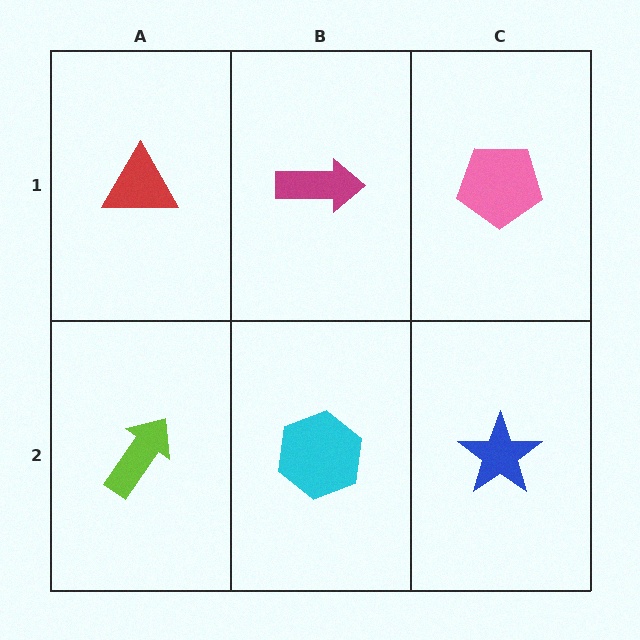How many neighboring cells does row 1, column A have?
2.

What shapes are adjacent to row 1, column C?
A blue star (row 2, column C), a magenta arrow (row 1, column B).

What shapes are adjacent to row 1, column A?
A lime arrow (row 2, column A), a magenta arrow (row 1, column B).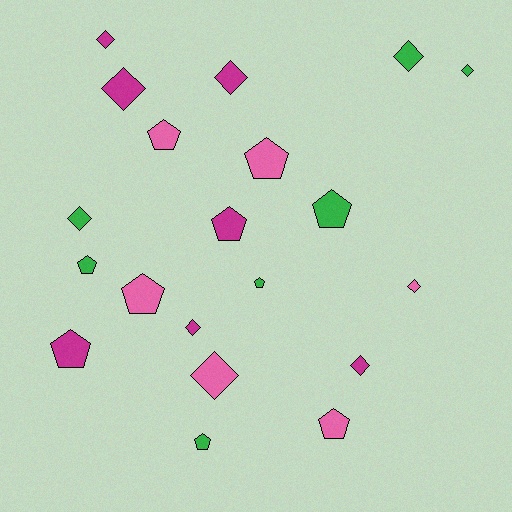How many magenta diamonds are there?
There are 5 magenta diamonds.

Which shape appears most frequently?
Pentagon, with 10 objects.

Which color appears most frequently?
Green, with 7 objects.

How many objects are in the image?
There are 20 objects.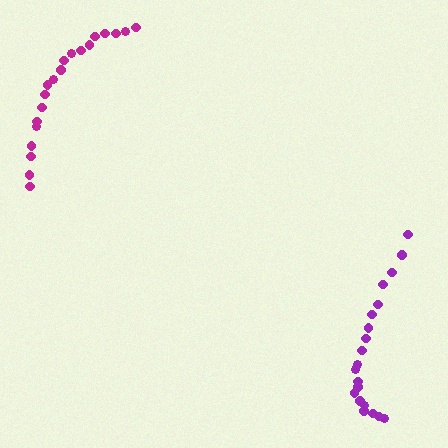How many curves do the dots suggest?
There are 2 distinct paths.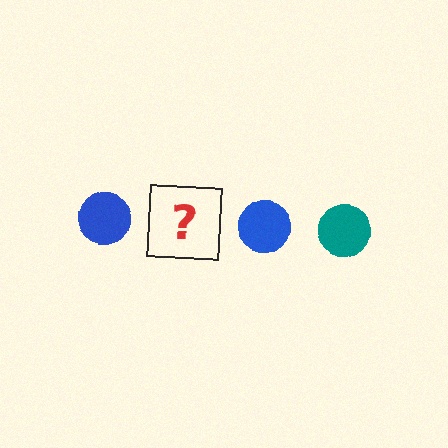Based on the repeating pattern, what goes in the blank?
The blank should be a teal circle.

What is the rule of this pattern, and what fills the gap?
The rule is that the pattern cycles through blue, teal circles. The gap should be filled with a teal circle.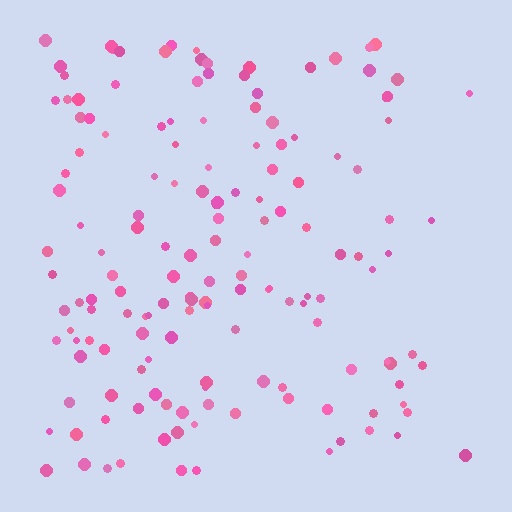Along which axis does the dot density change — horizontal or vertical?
Horizontal.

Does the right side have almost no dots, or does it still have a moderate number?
Still a moderate number, just noticeably fewer than the left.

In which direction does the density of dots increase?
From right to left, with the left side densest.